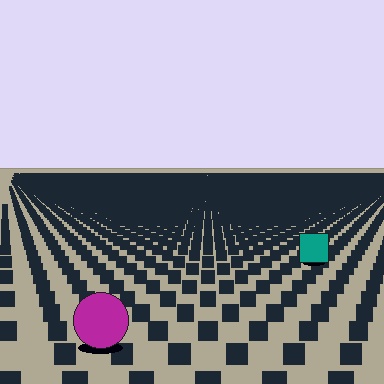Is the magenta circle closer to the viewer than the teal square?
Yes. The magenta circle is closer — you can tell from the texture gradient: the ground texture is coarser near it.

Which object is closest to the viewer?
The magenta circle is closest. The texture marks near it are larger and more spread out.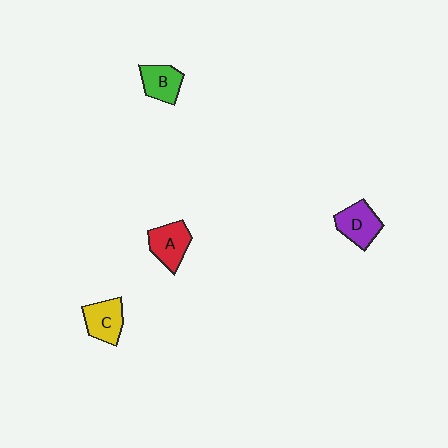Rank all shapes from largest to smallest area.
From largest to smallest: A (red), D (purple), C (yellow), B (green).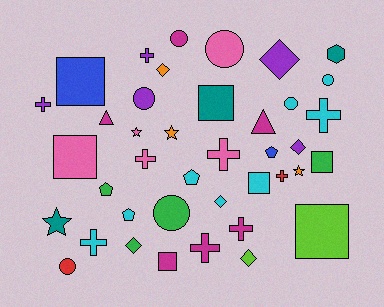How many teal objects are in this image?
There are 3 teal objects.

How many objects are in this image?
There are 40 objects.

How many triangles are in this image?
There are 2 triangles.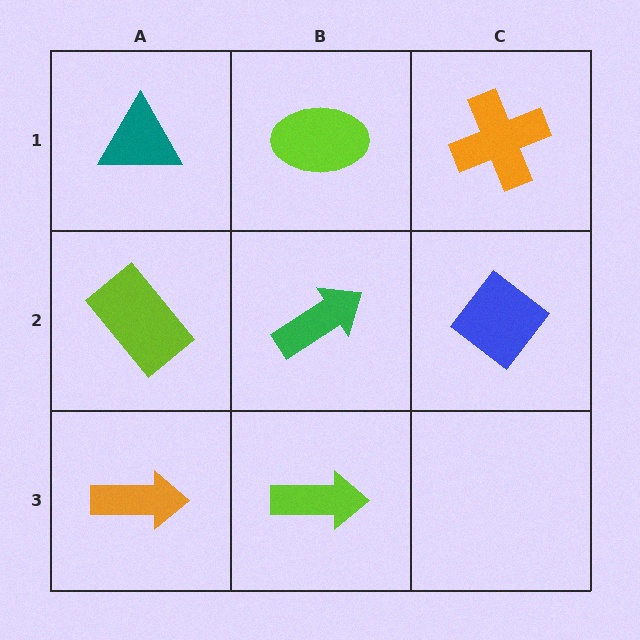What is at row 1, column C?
An orange cross.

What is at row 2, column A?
A lime rectangle.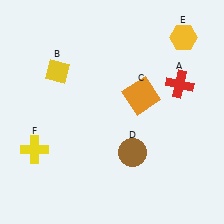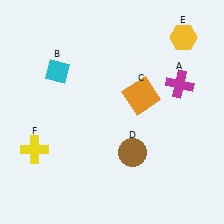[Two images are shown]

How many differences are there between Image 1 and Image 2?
There are 2 differences between the two images.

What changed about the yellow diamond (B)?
In Image 1, B is yellow. In Image 2, it changed to cyan.